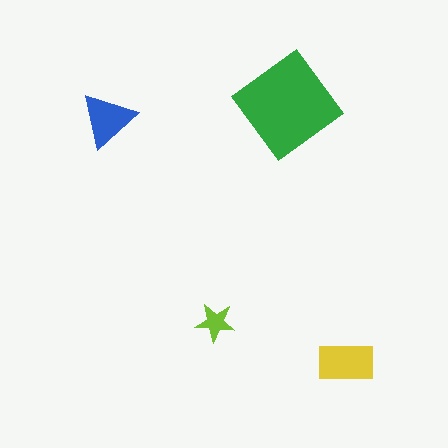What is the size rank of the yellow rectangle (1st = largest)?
2nd.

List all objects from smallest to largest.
The lime star, the blue triangle, the yellow rectangle, the green diamond.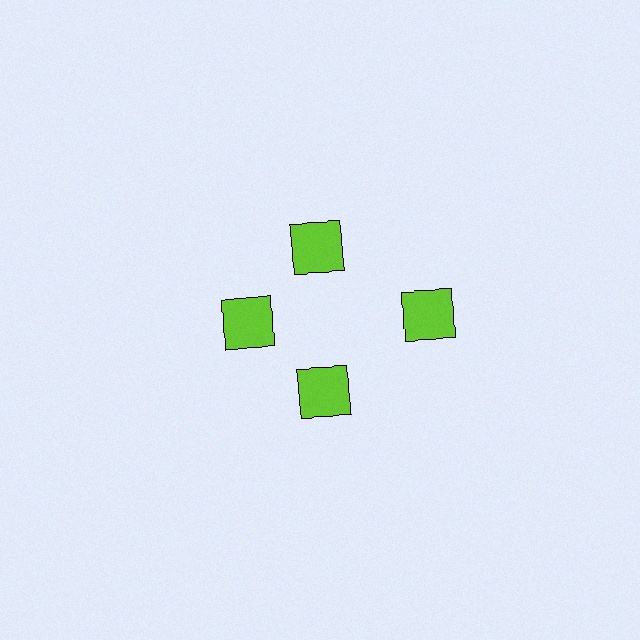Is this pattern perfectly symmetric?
No. The 4 lime squares are arranged in a ring, but one element near the 3 o'clock position is pushed outward from the center, breaking the 4-fold rotational symmetry.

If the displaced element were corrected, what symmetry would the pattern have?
It would have 4-fold rotational symmetry — the pattern would map onto itself every 90 degrees.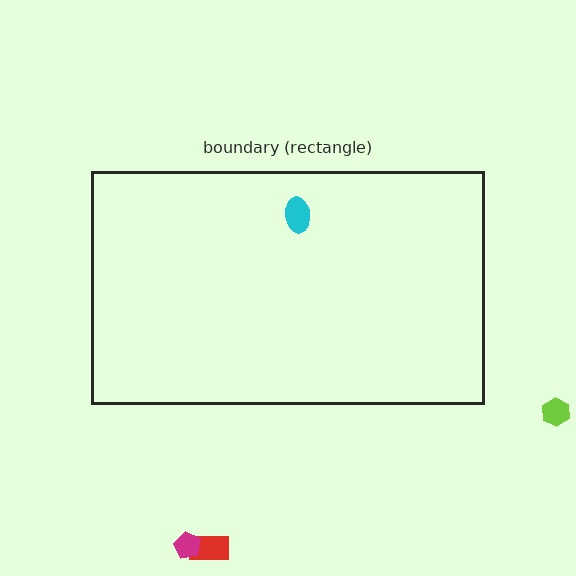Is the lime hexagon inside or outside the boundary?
Outside.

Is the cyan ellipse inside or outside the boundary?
Inside.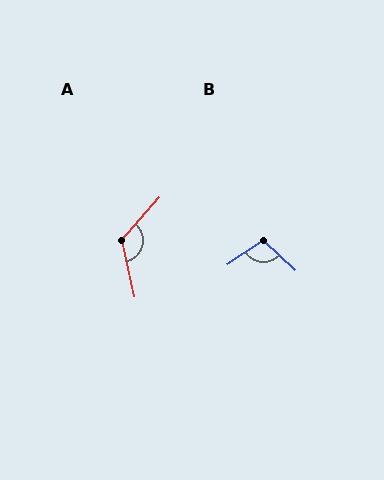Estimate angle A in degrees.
Approximately 126 degrees.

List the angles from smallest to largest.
B (103°), A (126°).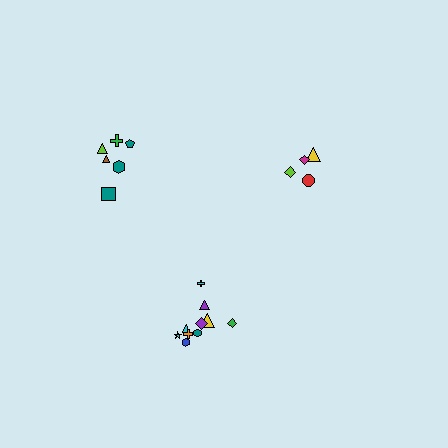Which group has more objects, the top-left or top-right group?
The top-left group.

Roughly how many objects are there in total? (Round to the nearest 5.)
Roughly 20 objects in total.